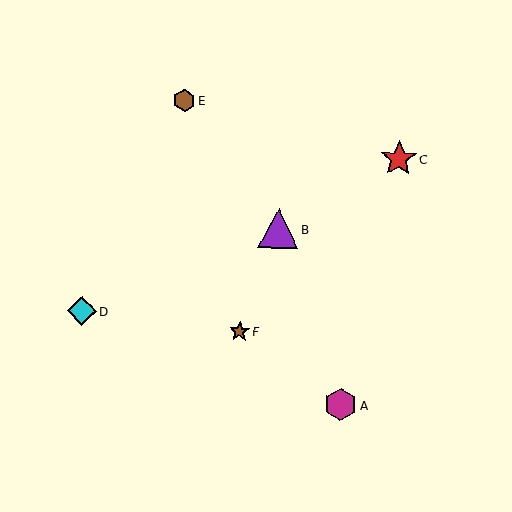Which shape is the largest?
The purple triangle (labeled B) is the largest.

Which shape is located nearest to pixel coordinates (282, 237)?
The purple triangle (labeled B) at (278, 228) is nearest to that location.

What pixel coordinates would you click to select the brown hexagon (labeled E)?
Click at (184, 100) to select the brown hexagon E.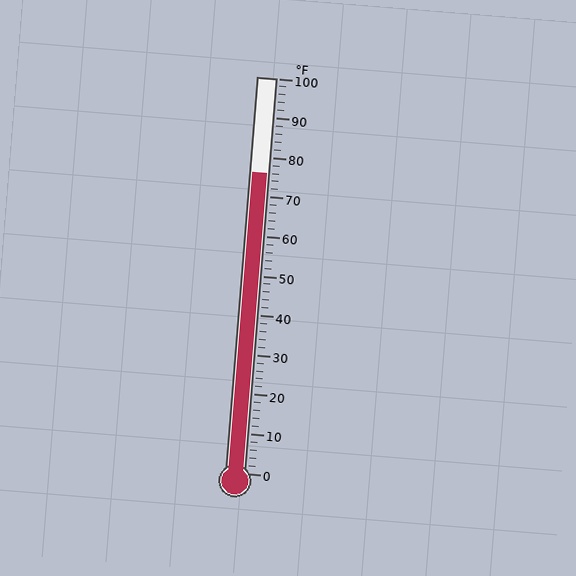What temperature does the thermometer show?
The thermometer shows approximately 76°F.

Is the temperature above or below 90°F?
The temperature is below 90°F.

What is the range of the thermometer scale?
The thermometer scale ranges from 0°F to 100°F.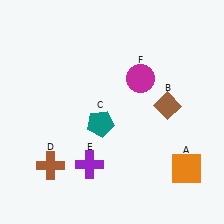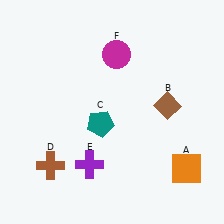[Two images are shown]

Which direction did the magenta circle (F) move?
The magenta circle (F) moved up.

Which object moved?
The magenta circle (F) moved up.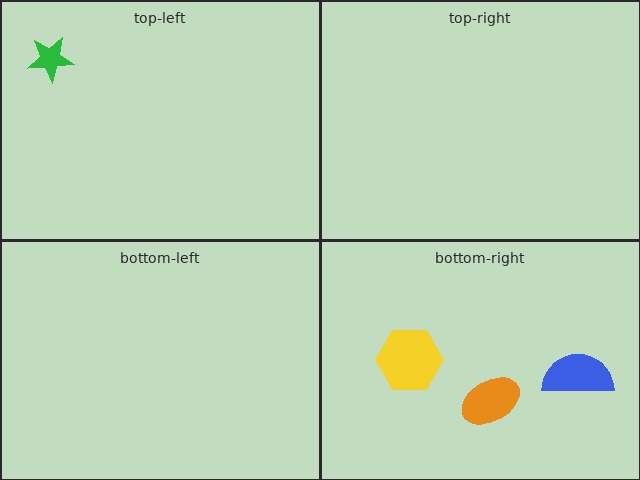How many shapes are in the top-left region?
1.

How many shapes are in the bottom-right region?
3.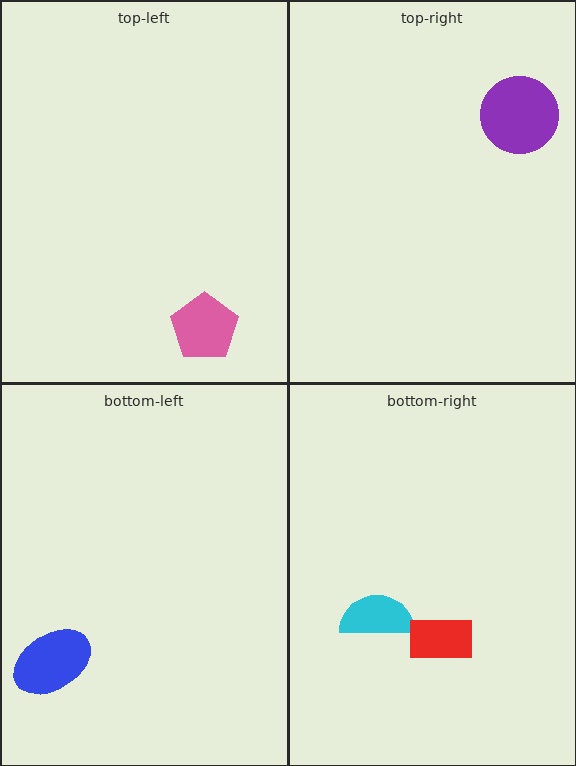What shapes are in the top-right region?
The purple circle.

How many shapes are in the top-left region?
1.